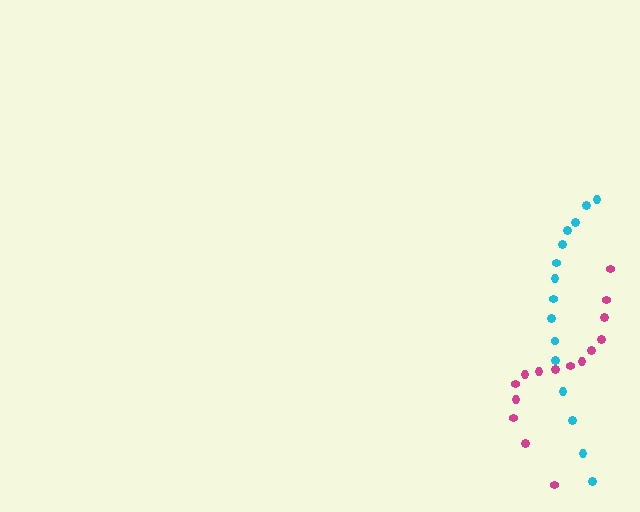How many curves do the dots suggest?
There are 2 distinct paths.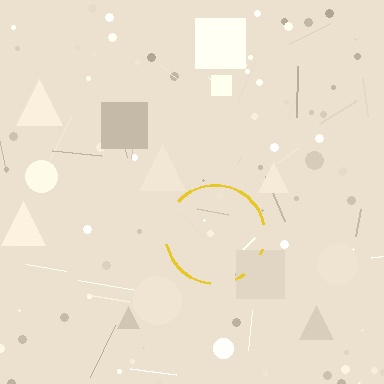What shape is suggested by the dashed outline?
The dashed outline suggests a circle.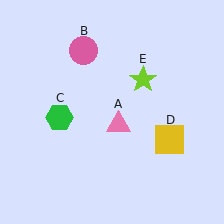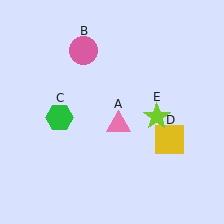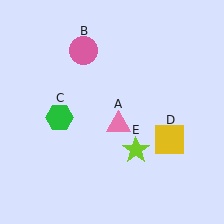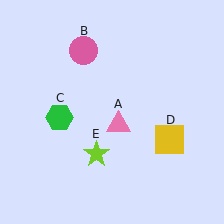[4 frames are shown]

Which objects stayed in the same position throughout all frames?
Pink triangle (object A) and pink circle (object B) and green hexagon (object C) and yellow square (object D) remained stationary.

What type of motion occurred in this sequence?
The lime star (object E) rotated clockwise around the center of the scene.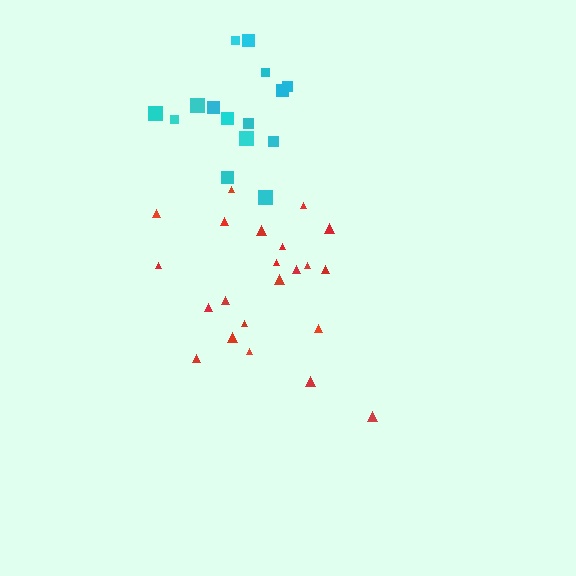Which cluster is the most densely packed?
Red.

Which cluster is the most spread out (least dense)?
Cyan.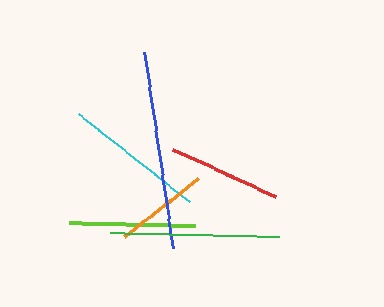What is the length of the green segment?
The green segment is approximately 169 pixels long.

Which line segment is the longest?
The blue line is the longest at approximately 199 pixels.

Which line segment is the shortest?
The orange line is the shortest at approximately 93 pixels.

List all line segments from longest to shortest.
From longest to shortest: blue, green, cyan, lime, red, orange.